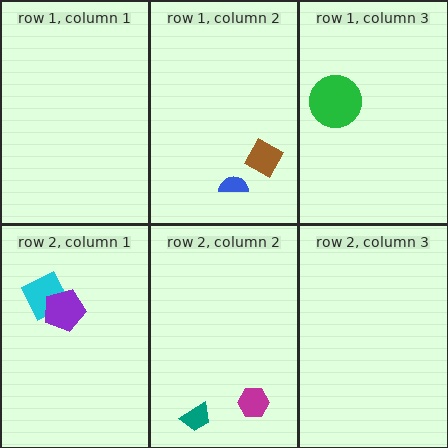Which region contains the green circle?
The row 1, column 3 region.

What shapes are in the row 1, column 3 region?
The green circle.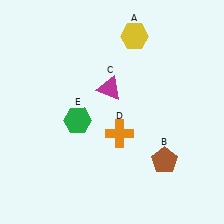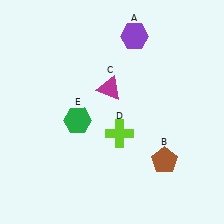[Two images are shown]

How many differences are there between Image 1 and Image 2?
There are 2 differences between the two images.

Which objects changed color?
A changed from yellow to purple. D changed from orange to lime.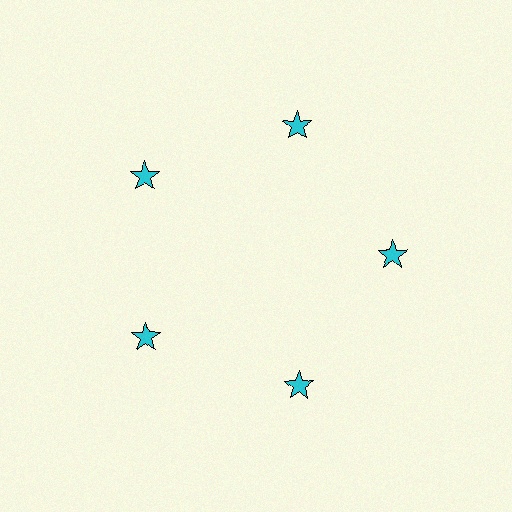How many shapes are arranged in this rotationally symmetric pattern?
There are 5 shapes, arranged in 5 groups of 1.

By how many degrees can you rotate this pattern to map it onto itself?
The pattern maps onto itself every 72 degrees of rotation.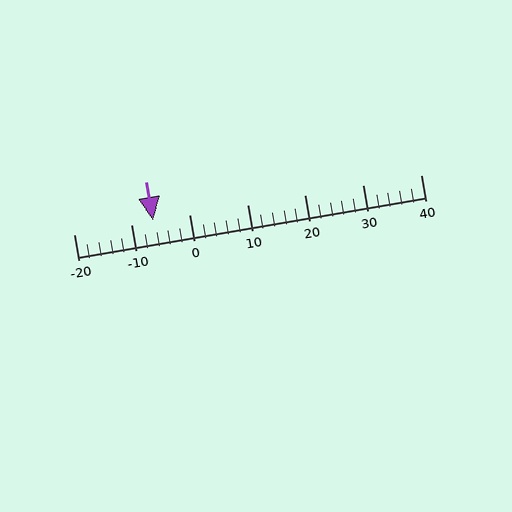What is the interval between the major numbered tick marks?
The major tick marks are spaced 10 units apart.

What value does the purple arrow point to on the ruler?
The purple arrow points to approximately -6.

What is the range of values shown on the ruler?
The ruler shows values from -20 to 40.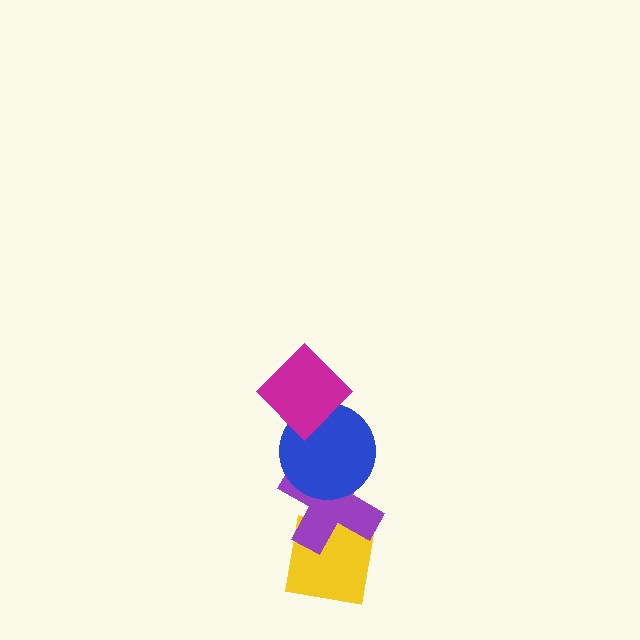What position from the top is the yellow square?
The yellow square is 4th from the top.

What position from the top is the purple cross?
The purple cross is 3rd from the top.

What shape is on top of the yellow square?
The purple cross is on top of the yellow square.